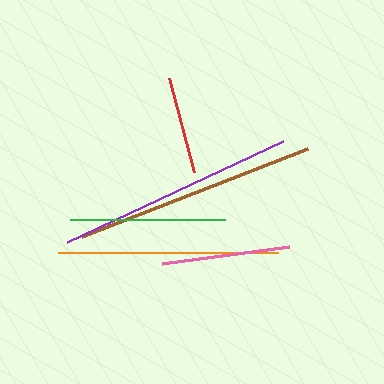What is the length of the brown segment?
The brown segment is approximately 243 pixels long.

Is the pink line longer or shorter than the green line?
The green line is longer than the pink line.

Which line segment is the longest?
The brown line is the longest at approximately 243 pixels.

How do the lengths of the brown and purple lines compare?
The brown and purple lines are approximately the same length.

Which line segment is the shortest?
The red line is the shortest at approximately 98 pixels.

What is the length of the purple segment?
The purple segment is approximately 239 pixels long.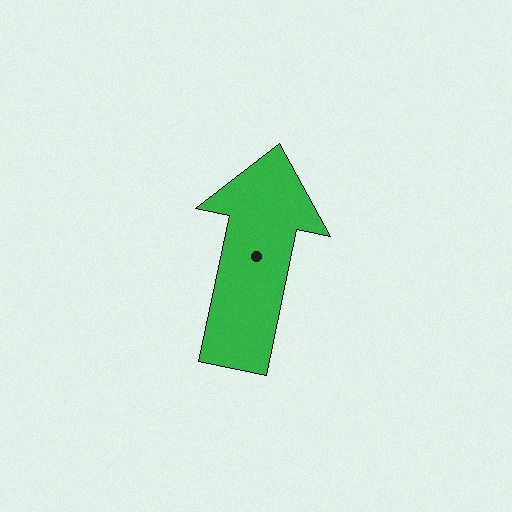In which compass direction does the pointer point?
North.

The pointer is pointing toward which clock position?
Roughly 12 o'clock.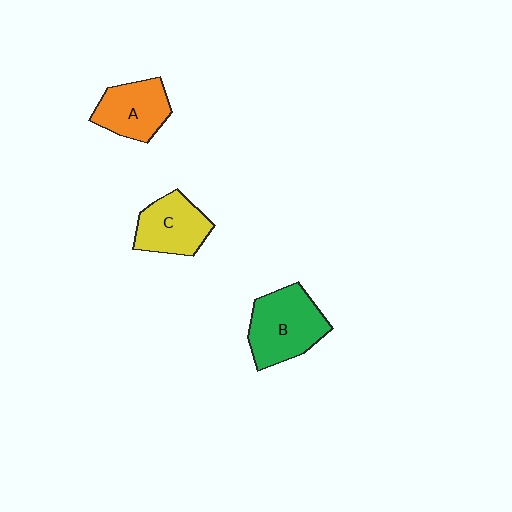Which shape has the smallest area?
Shape A (orange).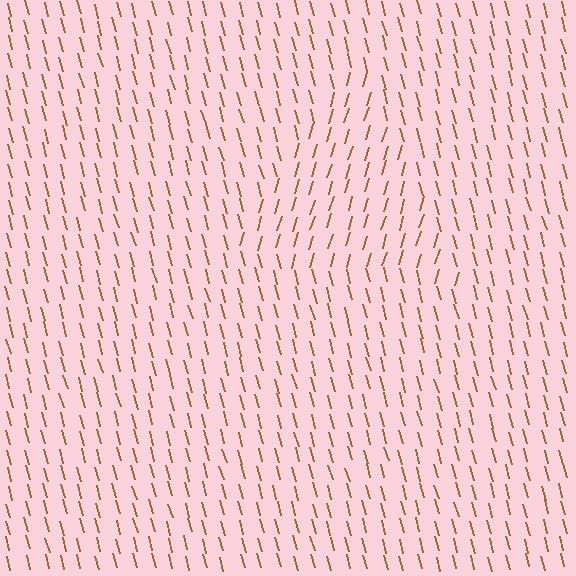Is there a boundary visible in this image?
Yes, there is a texture boundary formed by a change in line orientation.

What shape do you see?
I see a triangle.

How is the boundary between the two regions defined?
The boundary is defined purely by a change in line orientation (approximately 31 degrees difference). All lines are the same color and thickness.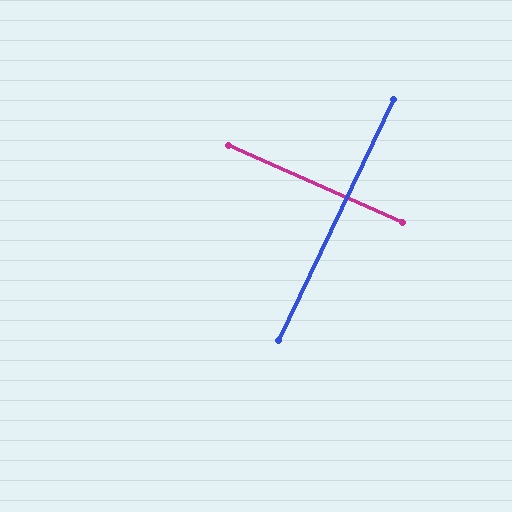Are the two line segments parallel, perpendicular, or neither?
Perpendicular — they meet at approximately 88°.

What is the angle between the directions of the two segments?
Approximately 88 degrees.